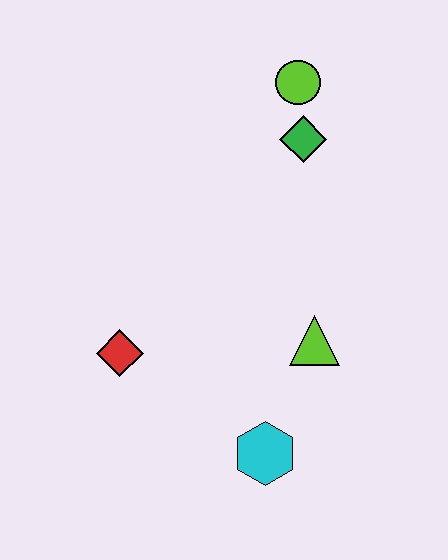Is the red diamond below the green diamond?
Yes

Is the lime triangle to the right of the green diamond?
Yes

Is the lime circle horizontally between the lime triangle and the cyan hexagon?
Yes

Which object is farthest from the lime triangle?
The lime circle is farthest from the lime triangle.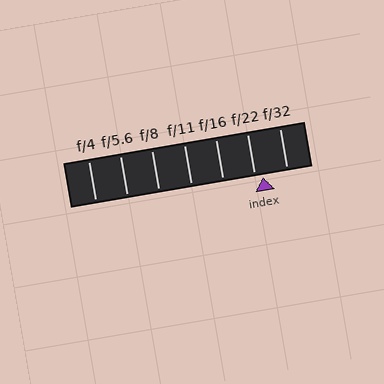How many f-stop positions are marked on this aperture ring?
There are 7 f-stop positions marked.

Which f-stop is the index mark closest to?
The index mark is closest to f/22.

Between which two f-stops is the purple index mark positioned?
The index mark is between f/22 and f/32.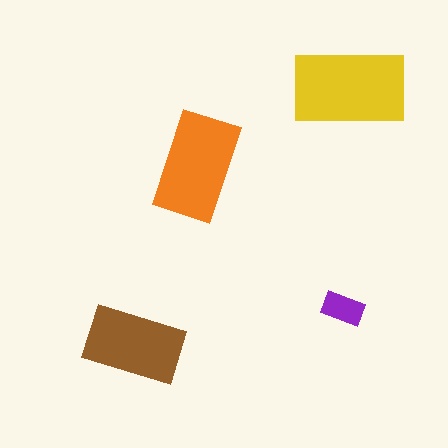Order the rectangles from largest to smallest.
the yellow one, the orange one, the brown one, the purple one.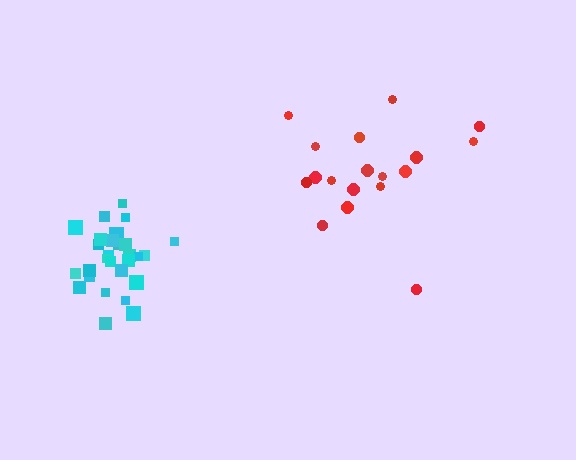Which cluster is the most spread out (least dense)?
Red.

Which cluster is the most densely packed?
Cyan.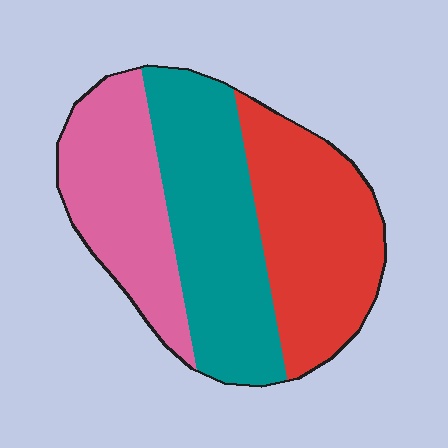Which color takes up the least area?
Pink, at roughly 30%.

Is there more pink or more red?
Red.